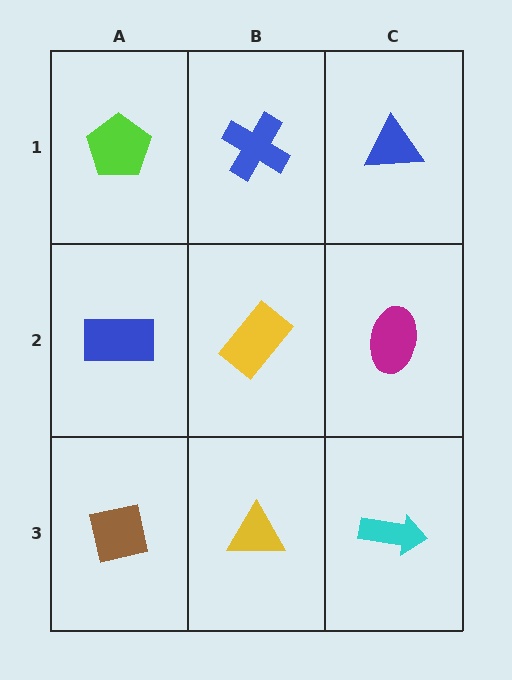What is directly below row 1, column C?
A magenta ellipse.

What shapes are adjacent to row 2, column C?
A blue triangle (row 1, column C), a cyan arrow (row 3, column C), a yellow rectangle (row 2, column B).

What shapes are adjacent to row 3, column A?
A blue rectangle (row 2, column A), a yellow triangle (row 3, column B).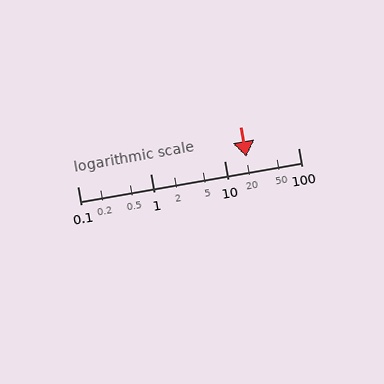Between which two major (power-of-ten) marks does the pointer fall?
The pointer is between 10 and 100.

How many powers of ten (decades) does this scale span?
The scale spans 3 decades, from 0.1 to 100.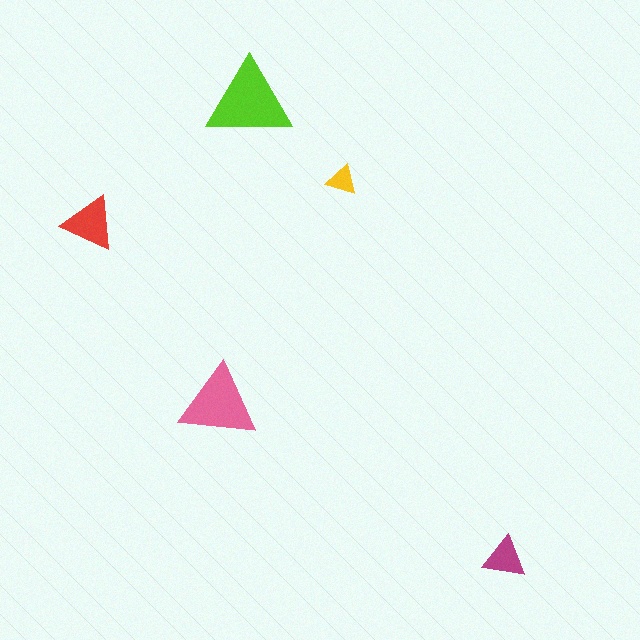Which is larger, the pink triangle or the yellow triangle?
The pink one.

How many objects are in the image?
There are 5 objects in the image.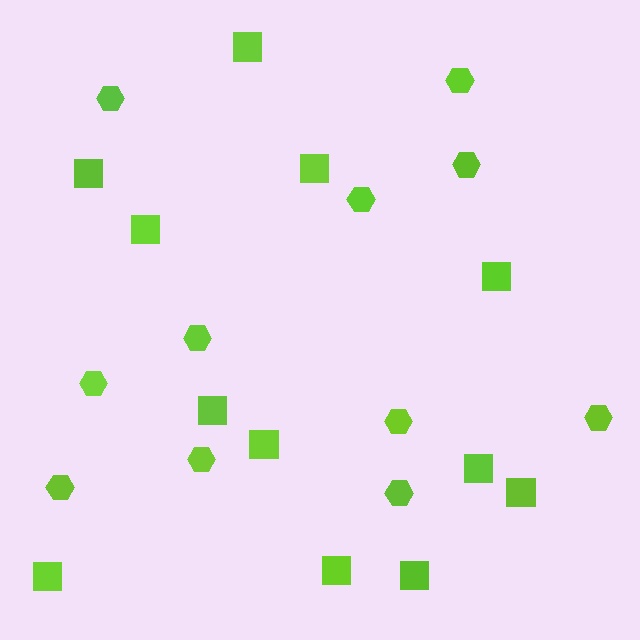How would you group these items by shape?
There are 2 groups: one group of hexagons (11) and one group of squares (12).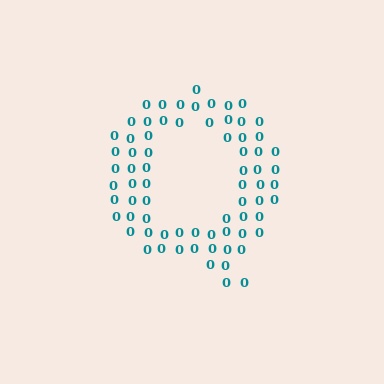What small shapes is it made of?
It is made of small digit 0's.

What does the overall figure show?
The overall figure shows the letter Q.